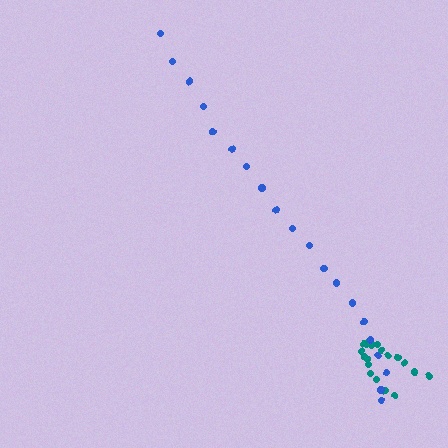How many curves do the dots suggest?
There are 2 distinct paths.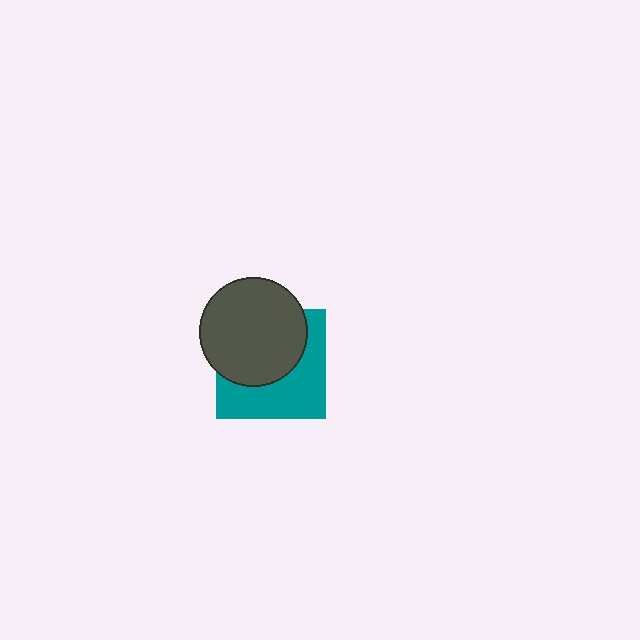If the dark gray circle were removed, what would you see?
You would see the complete teal square.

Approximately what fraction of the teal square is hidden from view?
Roughly 52% of the teal square is hidden behind the dark gray circle.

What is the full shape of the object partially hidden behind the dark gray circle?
The partially hidden object is a teal square.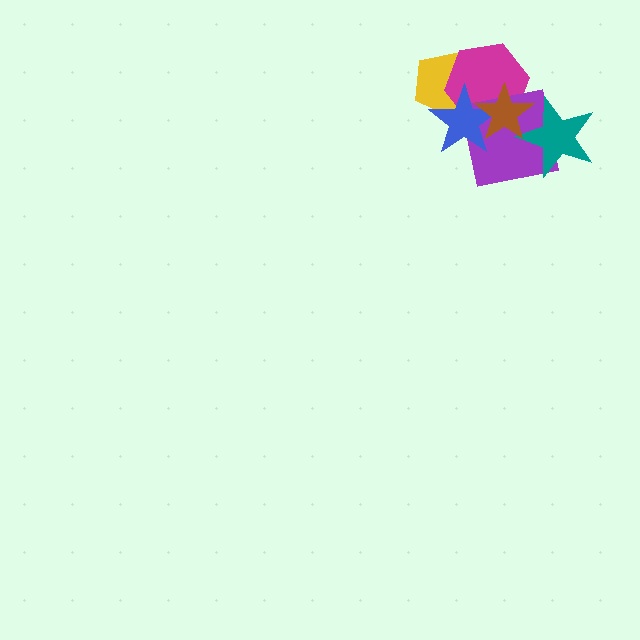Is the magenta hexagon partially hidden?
Yes, it is partially covered by another shape.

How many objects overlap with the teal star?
2 objects overlap with the teal star.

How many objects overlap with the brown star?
4 objects overlap with the brown star.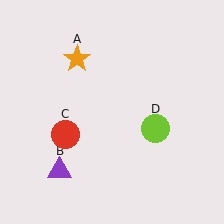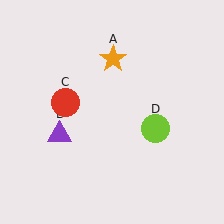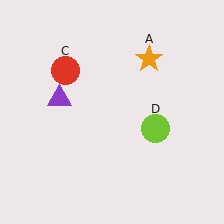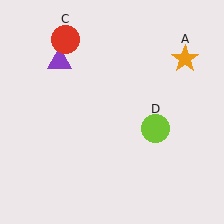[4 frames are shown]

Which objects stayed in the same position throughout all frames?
Lime circle (object D) remained stationary.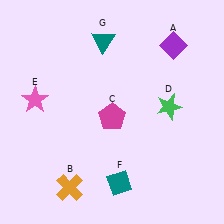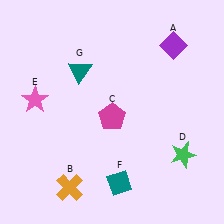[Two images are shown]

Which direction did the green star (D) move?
The green star (D) moved down.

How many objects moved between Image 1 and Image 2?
2 objects moved between the two images.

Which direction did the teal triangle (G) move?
The teal triangle (G) moved down.